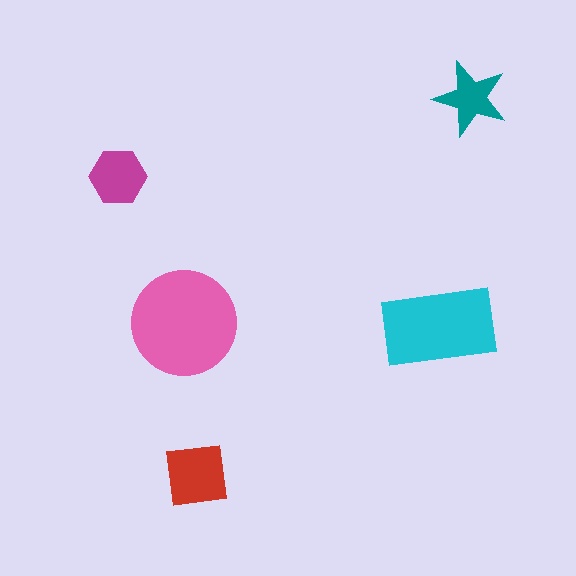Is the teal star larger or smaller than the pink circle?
Smaller.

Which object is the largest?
The pink circle.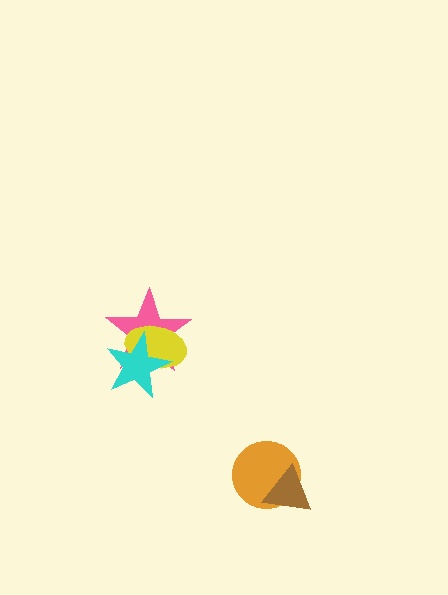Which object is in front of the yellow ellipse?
The cyan star is in front of the yellow ellipse.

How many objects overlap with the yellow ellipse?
2 objects overlap with the yellow ellipse.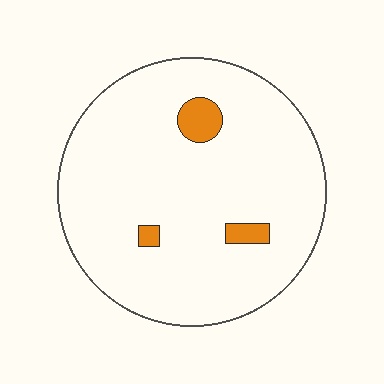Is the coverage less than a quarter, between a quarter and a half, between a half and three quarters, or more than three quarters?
Less than a quarter.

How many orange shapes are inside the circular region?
3.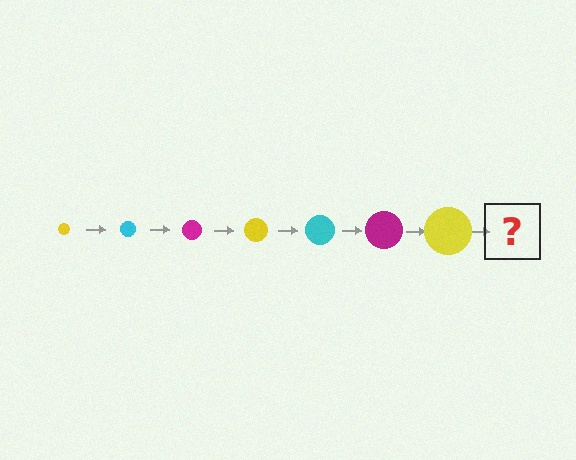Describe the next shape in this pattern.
It should be a cyan circle, larger than the previous one.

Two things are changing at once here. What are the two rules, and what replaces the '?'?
The two rules are that the circle grows larger each step and the color cycles through yellow, cyan, and magenta. The '?' should be a cyan circle, larger than the previous one.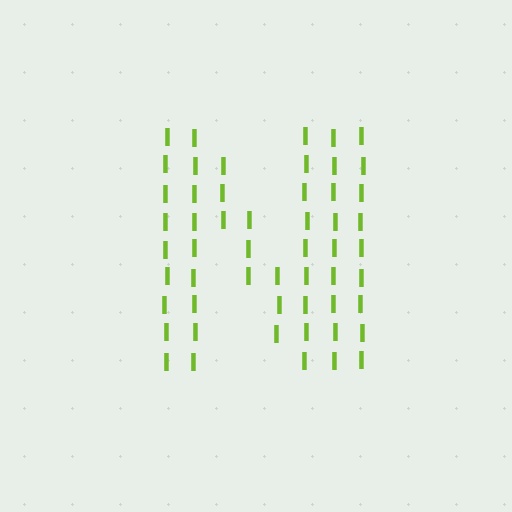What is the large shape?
The large shape is the letter N.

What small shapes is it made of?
It is made of small letter I's.